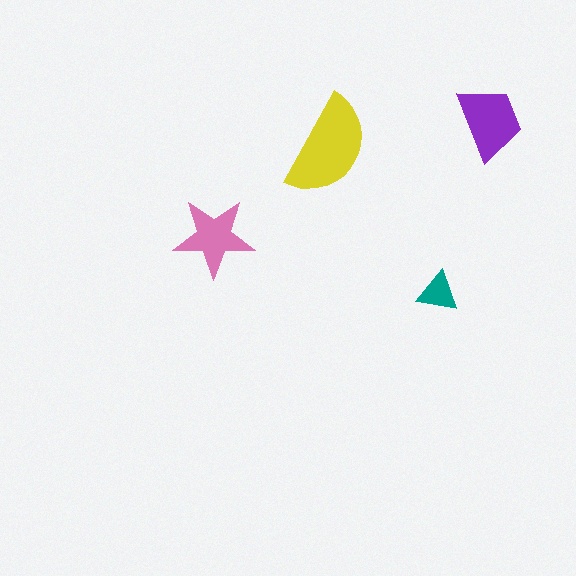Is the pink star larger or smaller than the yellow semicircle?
Smaller.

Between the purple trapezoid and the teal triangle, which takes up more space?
The purple trapezoid.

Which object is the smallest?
The teal triangle.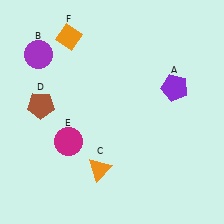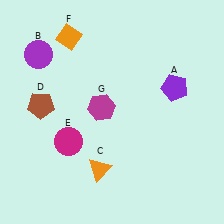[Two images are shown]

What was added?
A magenta hexagon (G) was added in Image 2.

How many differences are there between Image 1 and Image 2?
There is 1 difference between the two images.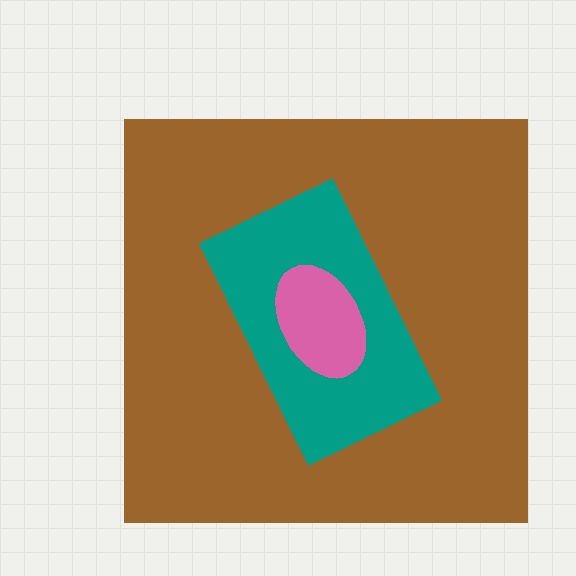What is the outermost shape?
The brown square.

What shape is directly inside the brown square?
The teal rectangle.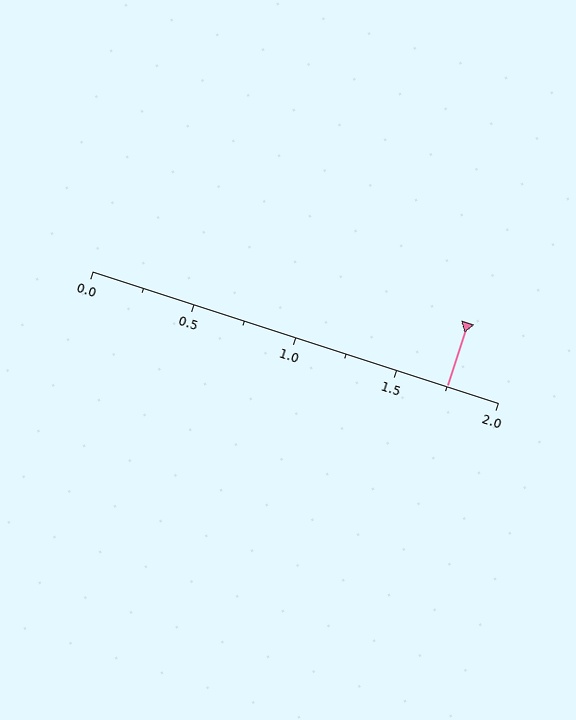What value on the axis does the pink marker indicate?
The marker indicates approximately 1.75.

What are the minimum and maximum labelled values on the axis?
The axis runs from 0.0 to 2.0.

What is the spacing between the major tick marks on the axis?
The major ticks are spaced 0.5 apart.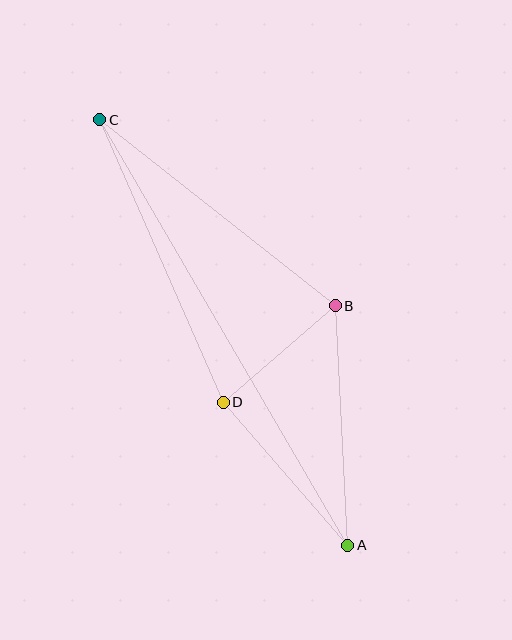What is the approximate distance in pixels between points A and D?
The distance between A and D is approximately 190 pixels.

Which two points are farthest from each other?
Points A and C are farthest from each other.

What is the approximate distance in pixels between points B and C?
The distance between B and C is approximately 300 pixels.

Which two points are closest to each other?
Points B and D are closest to each other.